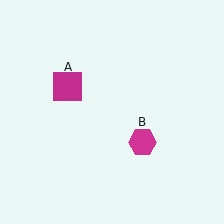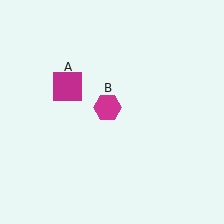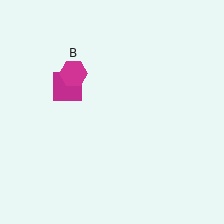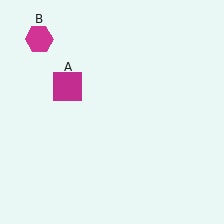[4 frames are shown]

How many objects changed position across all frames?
1 object changed position: magenta hexagon (object B).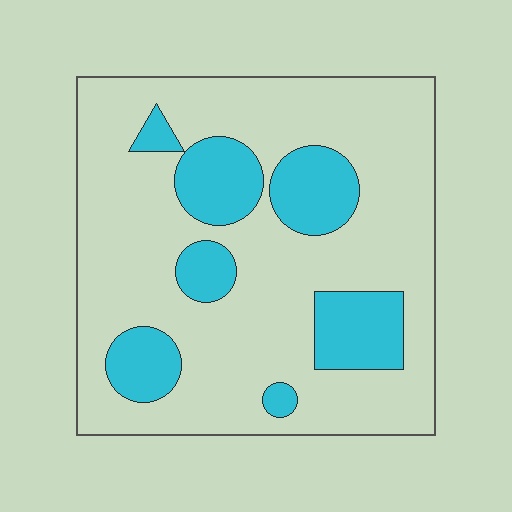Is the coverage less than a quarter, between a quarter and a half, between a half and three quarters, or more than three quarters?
Less than a quarter.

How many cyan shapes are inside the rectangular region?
7.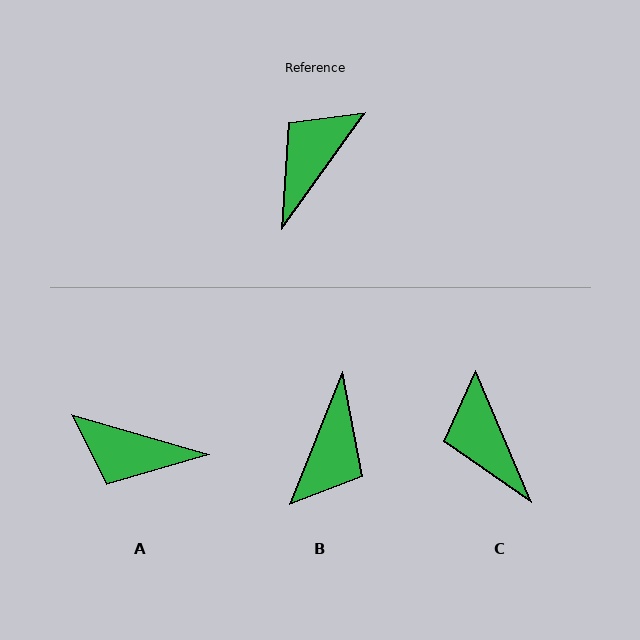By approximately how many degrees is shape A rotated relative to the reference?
Approximately 109 degrees counter-clockwise.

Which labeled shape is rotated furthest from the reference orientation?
B, about 166 degrees away.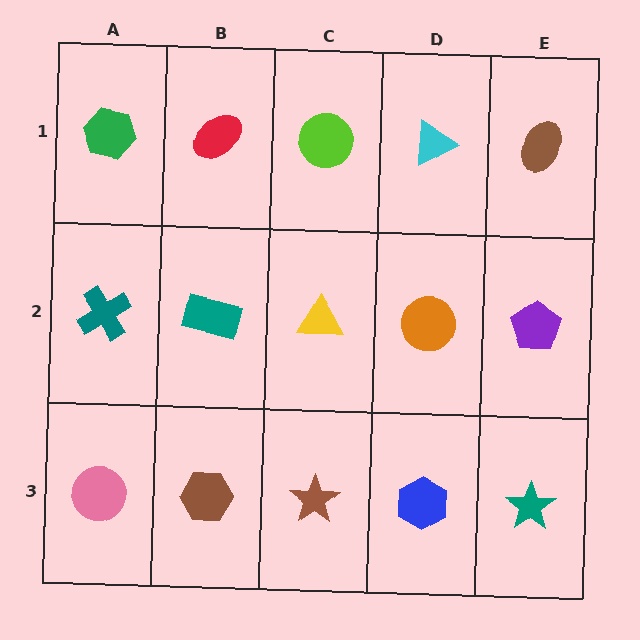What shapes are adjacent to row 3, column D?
An orange circle (row 2, column D), a brown star (row 3, column C), a teal star (row 3, column E).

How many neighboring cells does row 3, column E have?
2.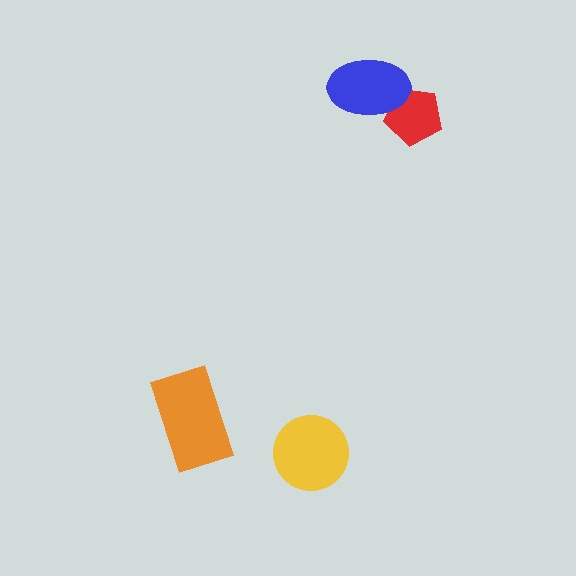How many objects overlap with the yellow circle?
0 objects overlap with the yellow circle.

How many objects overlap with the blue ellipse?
1 object overlaps with the blue ellipse.